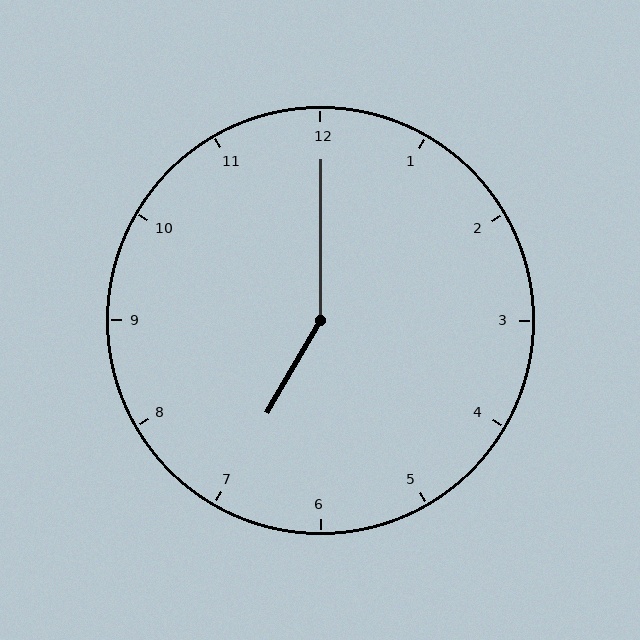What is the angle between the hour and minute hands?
Approximately 150 degrees.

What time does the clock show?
7:00.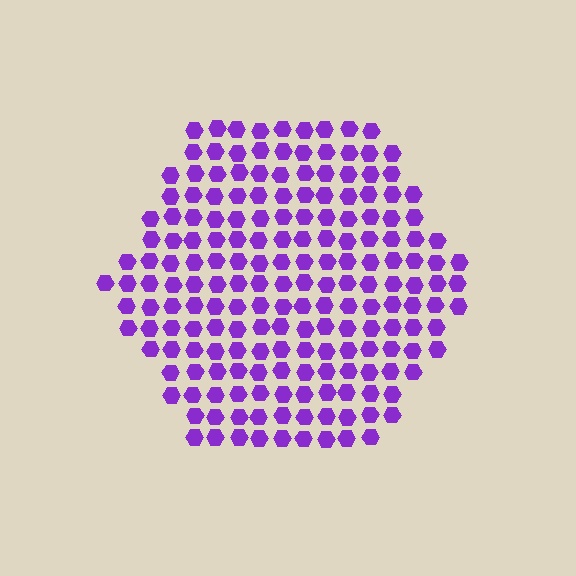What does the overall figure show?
The overall figure shows a hexagon.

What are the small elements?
The small elements are hexagons.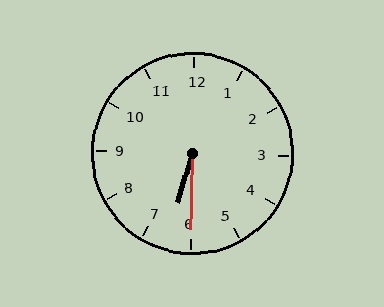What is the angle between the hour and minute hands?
Approximately 15 degrees.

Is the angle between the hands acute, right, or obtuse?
It is acute.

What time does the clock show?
6:30.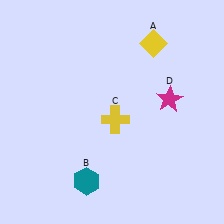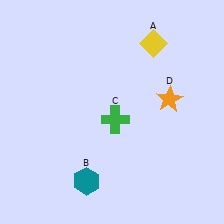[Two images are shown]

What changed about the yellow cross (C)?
In Image 1, C is yellow. In Image 2, it changed to green.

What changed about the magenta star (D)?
In Image 1, D is magenta. In Image 2, it changed to orange.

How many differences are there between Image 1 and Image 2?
There are 2 differences between the two images.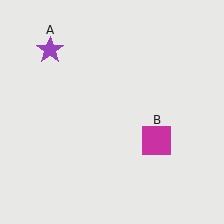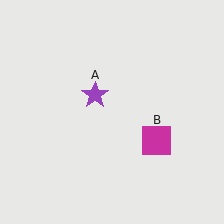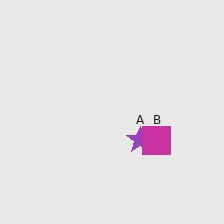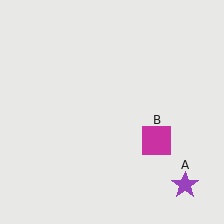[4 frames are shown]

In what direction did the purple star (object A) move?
The purple star (object A) moved down and to the right.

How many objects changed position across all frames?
1 object changed position: purple star (object A).